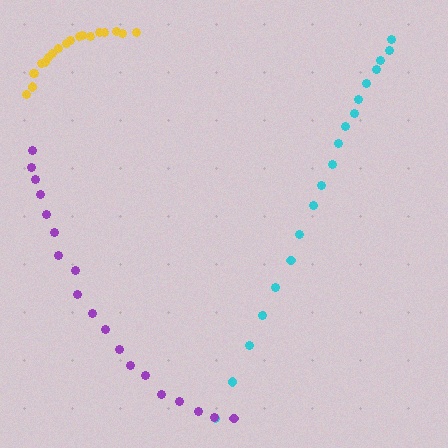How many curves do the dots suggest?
There are 3 distinct paths.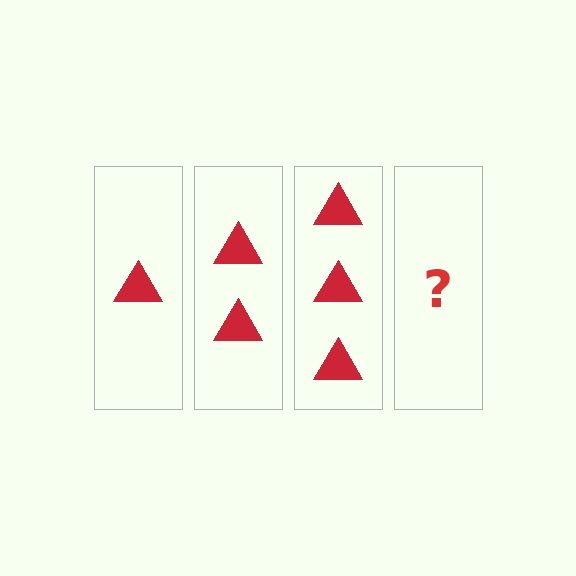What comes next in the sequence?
The next element should be 4 triangles.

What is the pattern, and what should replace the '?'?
The pattern is that each step adds one more triangle. The '?' should be 4 triangles.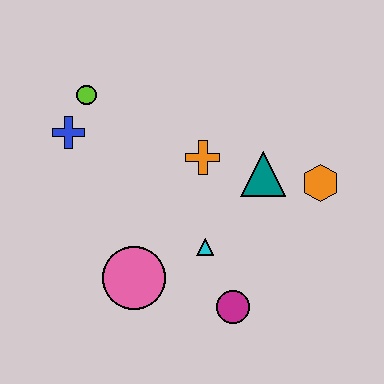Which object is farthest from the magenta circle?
The lime circle is farthest from the magenta circle.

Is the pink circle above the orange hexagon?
No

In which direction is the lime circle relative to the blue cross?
The lime circle is above the blue cross.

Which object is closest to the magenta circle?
The cyan triangle is closest to the magenta circle.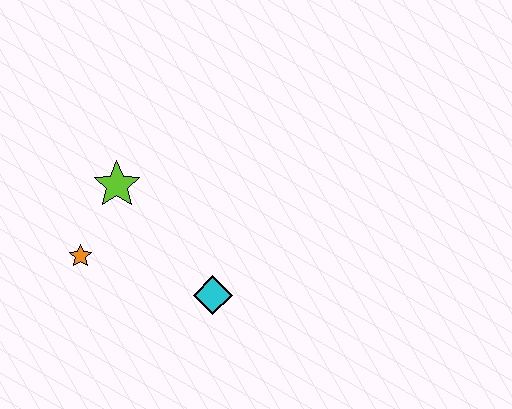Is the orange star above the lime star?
No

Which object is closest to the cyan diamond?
The orange star is closest to the cyan diamond.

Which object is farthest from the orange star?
The cyan diamond is farthest from the orange star.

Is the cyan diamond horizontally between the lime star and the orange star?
No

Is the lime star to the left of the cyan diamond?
Yes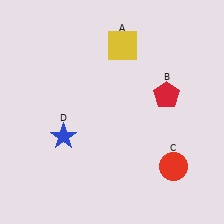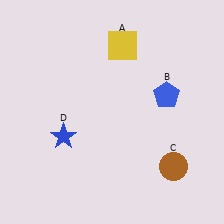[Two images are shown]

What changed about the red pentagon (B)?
In Image 1, B is red. In Image 2, it changed to blue.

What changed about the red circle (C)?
In Image 1, C is red. In Image 2, it changed to brown.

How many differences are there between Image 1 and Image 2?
There are 2 differences between the two images.